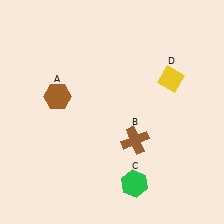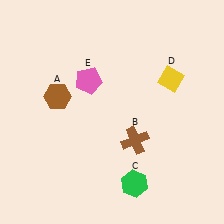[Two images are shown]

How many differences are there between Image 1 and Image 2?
There is 1 difference between the two images.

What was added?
A pink pentagon (E) was added in Image 2.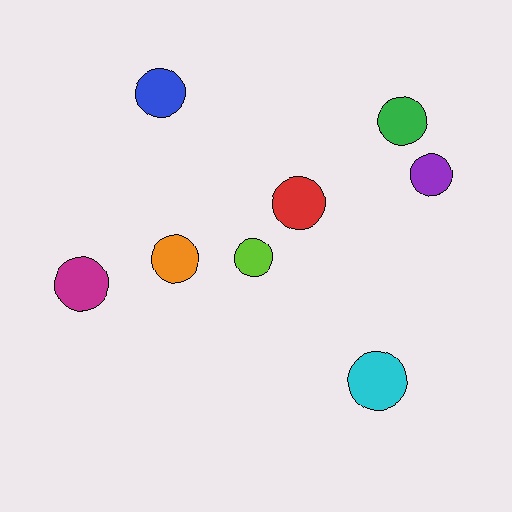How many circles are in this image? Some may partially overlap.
There are 8 circles.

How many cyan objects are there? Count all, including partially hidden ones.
There is 1 cyan object.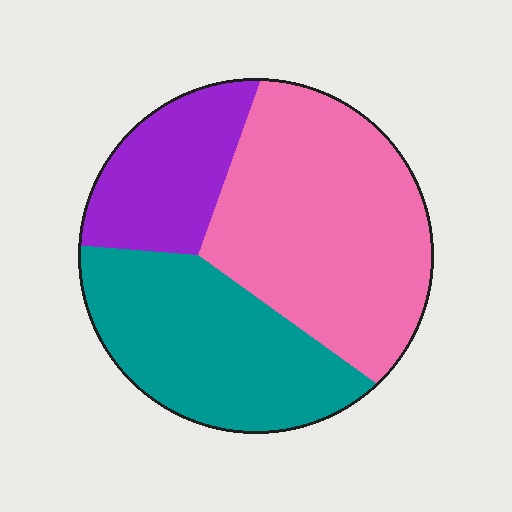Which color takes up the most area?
Pink, at roughly 45%.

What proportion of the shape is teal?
Teal covers about 35% of the shape.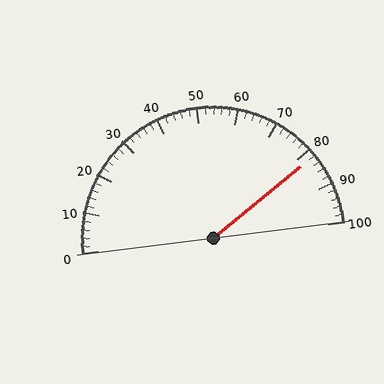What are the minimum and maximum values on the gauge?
The gauge ranges from 0 to 100.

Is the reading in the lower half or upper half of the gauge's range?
The reading is in the upper half of the range (0 to 100).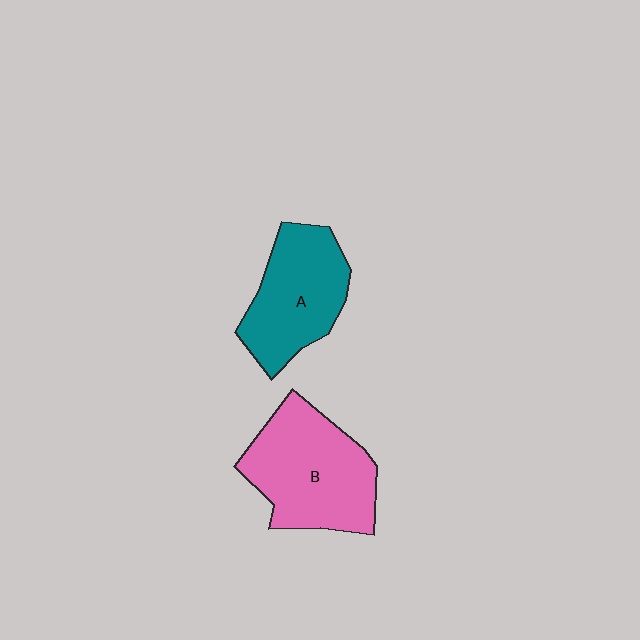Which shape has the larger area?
Shape B (pink).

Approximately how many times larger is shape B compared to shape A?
Approximately 1.2 times.